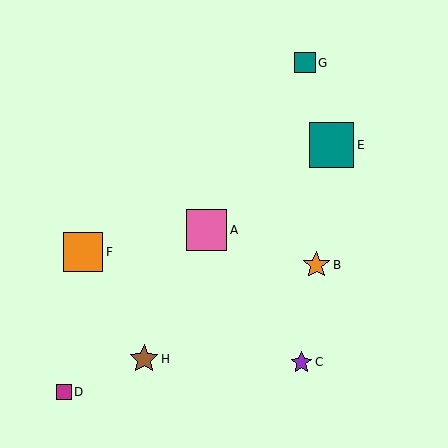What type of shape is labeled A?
Shape A is a pink square.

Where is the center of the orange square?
The center of the orange square is at (83, 252).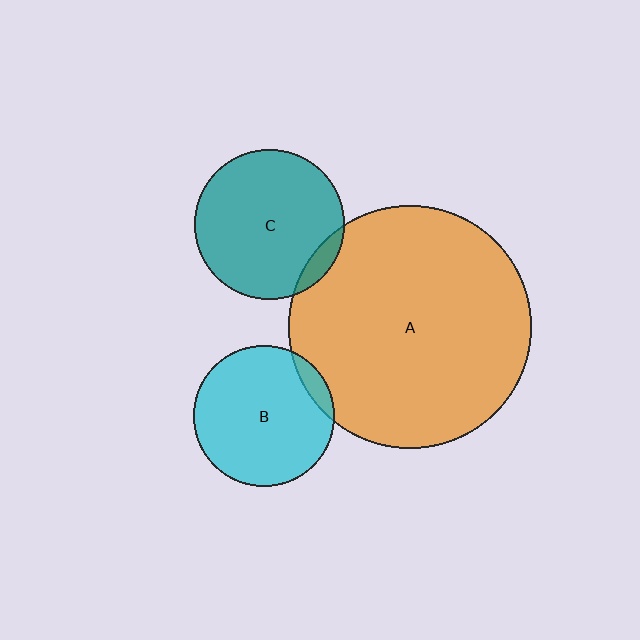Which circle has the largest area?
Circle A (orange).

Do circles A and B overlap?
Yes.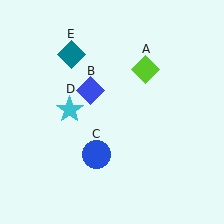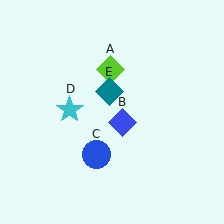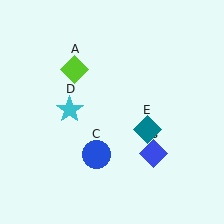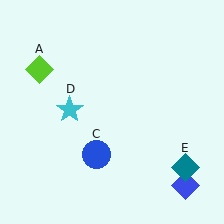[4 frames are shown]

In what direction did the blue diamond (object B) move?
The blue diamond (object B) moved down and to the right.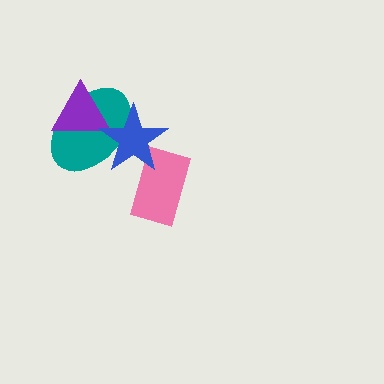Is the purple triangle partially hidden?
Yes, it is partially covered by another shape.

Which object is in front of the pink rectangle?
The blue star is in front of the pink rectangle.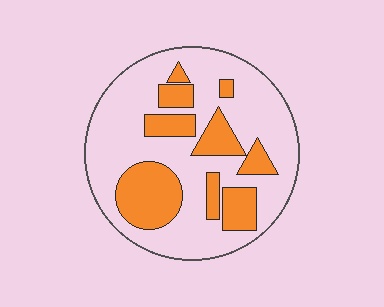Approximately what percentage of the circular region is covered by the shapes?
Approximately 30%.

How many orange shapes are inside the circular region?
9.